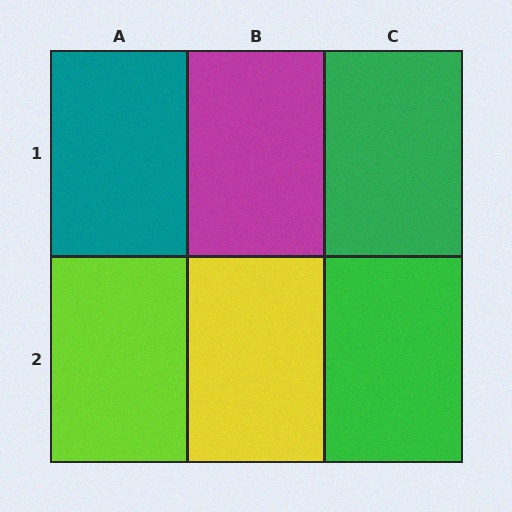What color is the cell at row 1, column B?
Magenta.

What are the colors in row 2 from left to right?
Lime, yellow, green.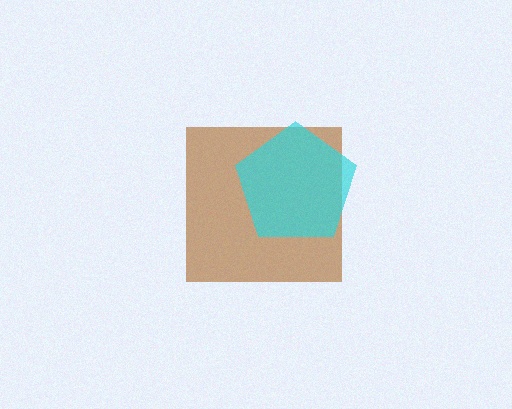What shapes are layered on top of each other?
The layered shapes are: a brown square, a cyan pentagon.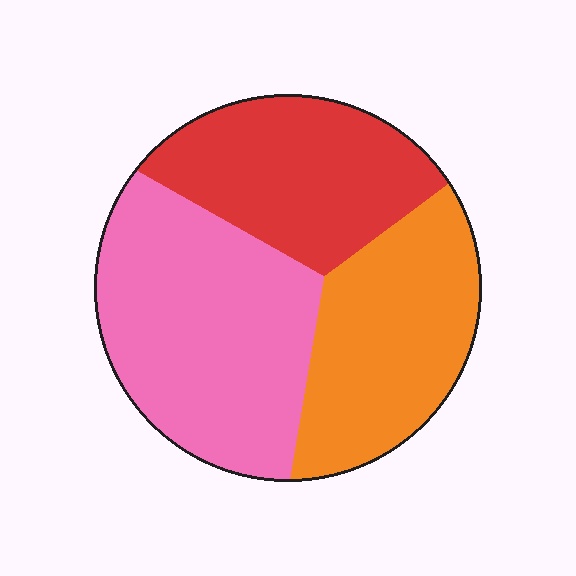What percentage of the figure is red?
Red covers 29% of the figure.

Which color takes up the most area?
Pink, at roughly 40%.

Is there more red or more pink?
Pink.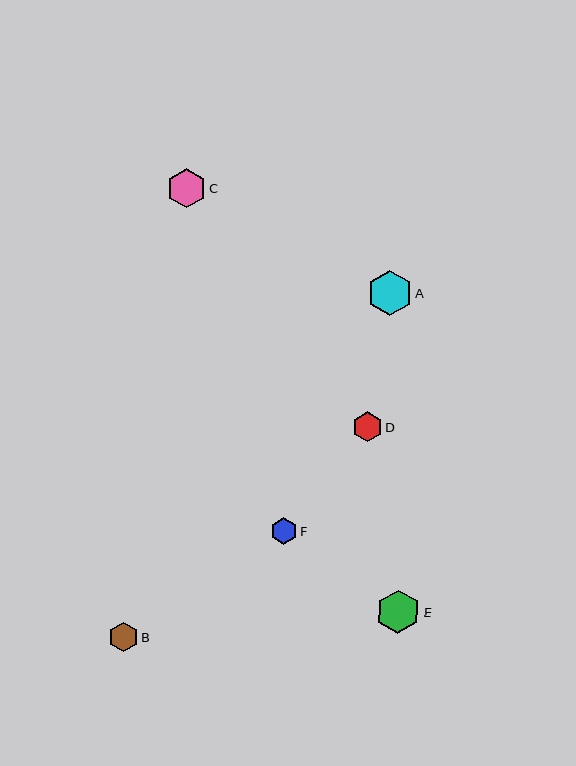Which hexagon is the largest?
Hexagon A is the largest with a size of approximately 45 pixels.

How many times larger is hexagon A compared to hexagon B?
Hexagon A is approximately 1.5 times the size of hexagon B.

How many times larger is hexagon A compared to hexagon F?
Hexagon A is approximately 1.7 times the size of hexagon F.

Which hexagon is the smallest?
Hexagon F is the smallest with a size of approximately 27 pixels.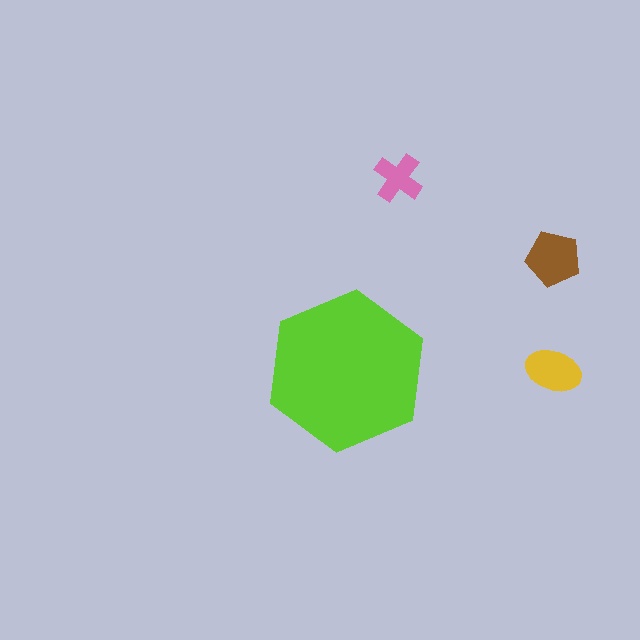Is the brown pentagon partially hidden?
No, the brown pentagon is fully visible.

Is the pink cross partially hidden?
No, the pink cross is fully visible.